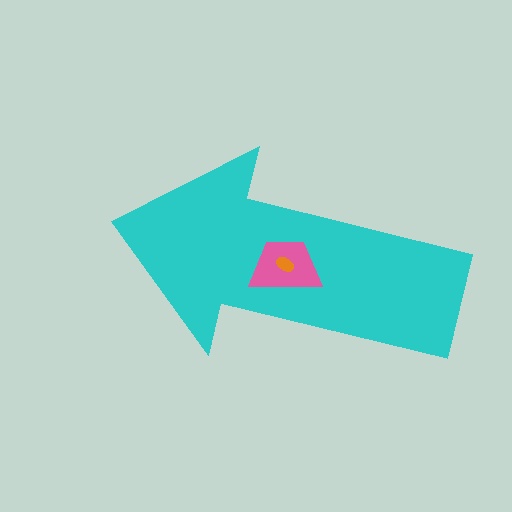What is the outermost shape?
The cyan arrow.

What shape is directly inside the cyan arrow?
The pink trapezoid.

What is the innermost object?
The orange ellipse.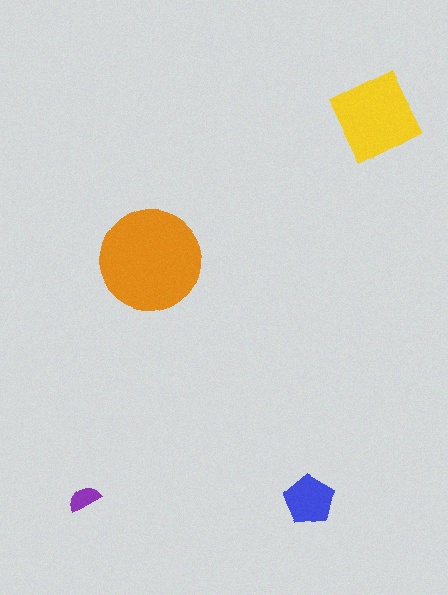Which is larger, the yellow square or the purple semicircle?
The yellow square.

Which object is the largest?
The orange circle.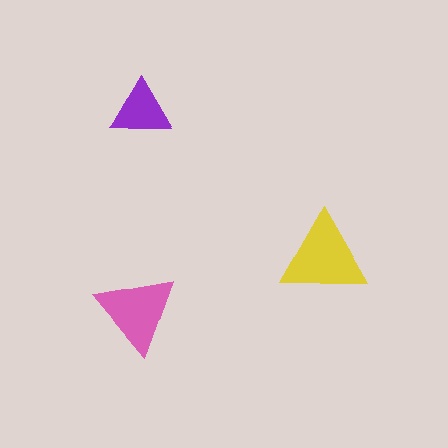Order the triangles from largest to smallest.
the yellow one, the pink one, the purple one.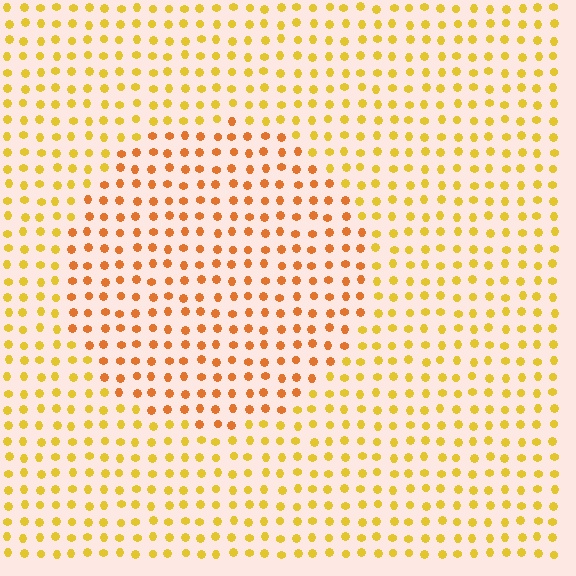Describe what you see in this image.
The image is filled with small yellow elements in a uniform arrangement. A circle-shaped region is visible where the elements are tinted to a slightly different hue, forming a subtle color boundary.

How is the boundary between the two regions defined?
The boundary is defined purely by a slight shift in hue (about 28 degrees). Spacing, size, and orientation are identical on both sides.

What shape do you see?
I see a circle.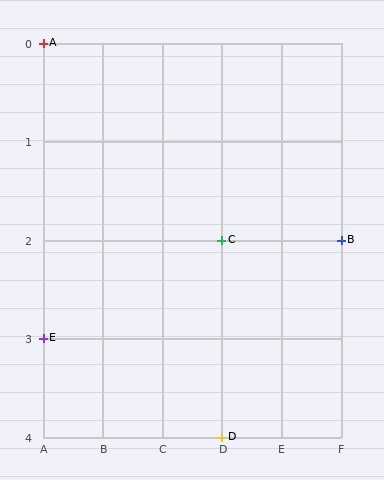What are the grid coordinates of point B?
Point B is at grid coordinates (F, 2).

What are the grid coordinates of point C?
Point C is at grid coordinates (D, 2).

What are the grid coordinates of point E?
Point E is at grid coordinates (A, 3).